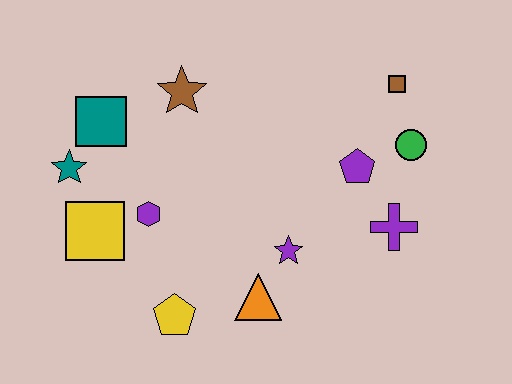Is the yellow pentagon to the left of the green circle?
Yes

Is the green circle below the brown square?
Yes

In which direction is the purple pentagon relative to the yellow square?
The purple pentagon is to the right of the yellow square.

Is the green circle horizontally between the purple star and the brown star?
No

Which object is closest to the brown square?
The green circle is closest to the brown square.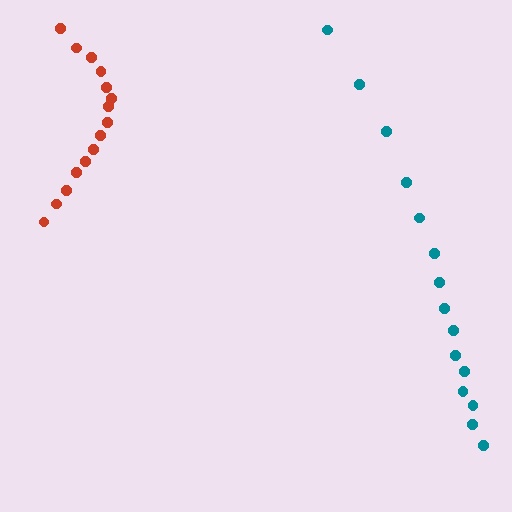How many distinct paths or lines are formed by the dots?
There are 2 distinct paths.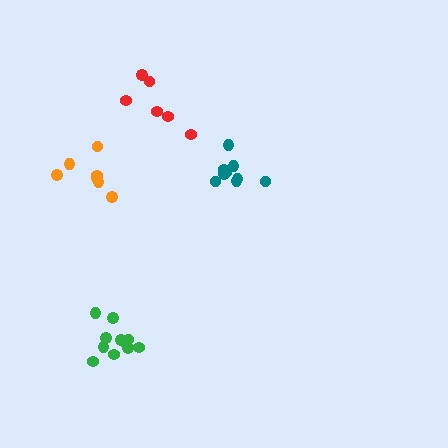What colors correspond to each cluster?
The clusters are colored: teal, orange, red, green.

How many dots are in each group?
Group 1: 9 dots, Group 2: 7 dots, Group 3: 6 dots, Group 4: 11 dots (33 total).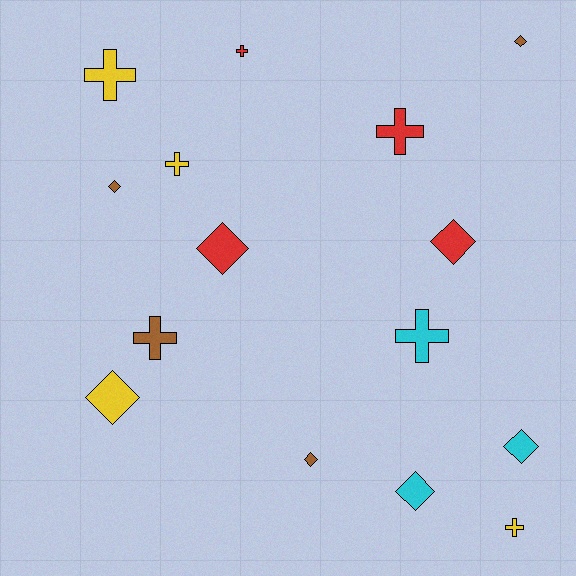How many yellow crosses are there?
There are 3 yellow crosses.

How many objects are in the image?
There are 15 objects.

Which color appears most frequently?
Red, with 4 objects.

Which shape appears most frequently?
Diamond, with 8 objects.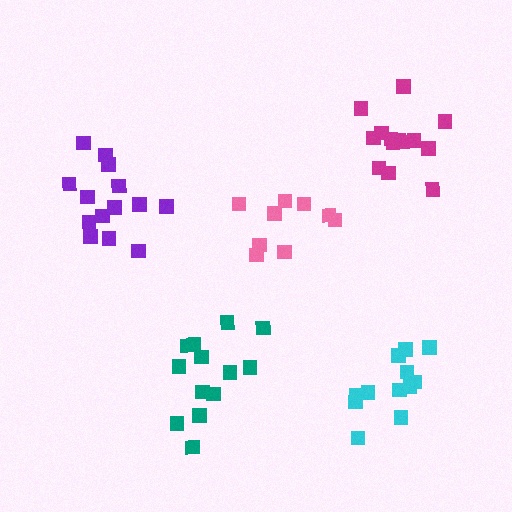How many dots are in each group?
Group 1: 13 dots, Group 2: 14 dots, Group 3: 9 dots, Group 4: 12 dots, Group 5: 14 dots (62 total).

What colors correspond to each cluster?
The clusters are colored: teal, purple, pink, cyan, magenta.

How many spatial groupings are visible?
There are 5 spatial groupings.